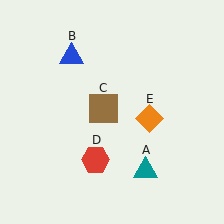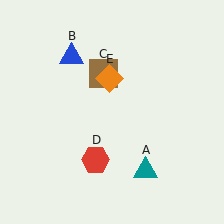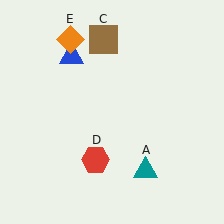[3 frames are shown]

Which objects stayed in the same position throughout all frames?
Teal triangle (object A) and blue triangle (object B) and red hexagon (object D) remained stationary.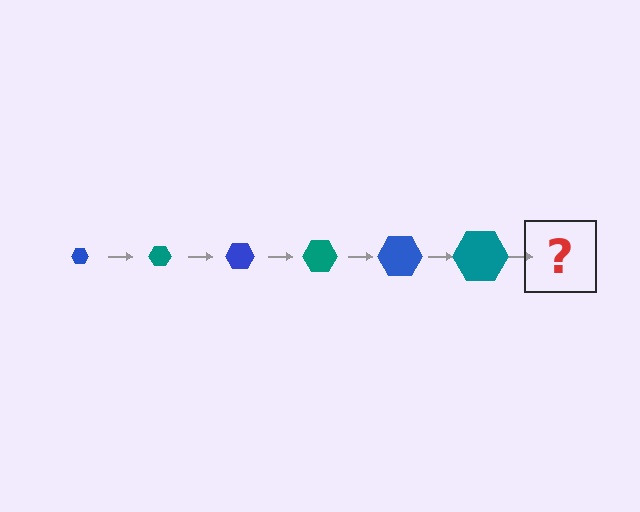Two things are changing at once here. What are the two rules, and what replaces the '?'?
The two rules are that the hexagon grows larger each step and the color cycles through blue and teal. The '?' should be a blue hexagon, larger than the previous one.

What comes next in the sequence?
The next element should be a blue hexagon, larger than the previous one.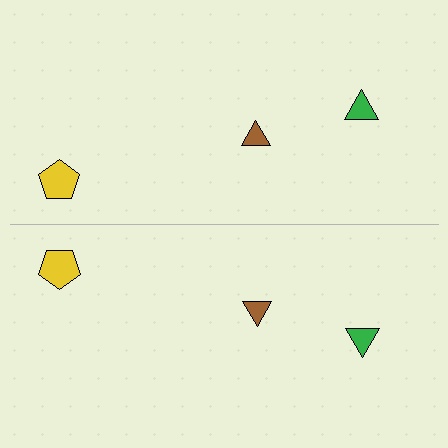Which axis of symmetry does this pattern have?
The pattern has a horizontal axis of symmetry running through the center of the image.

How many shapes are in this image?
There are 6 shapes in this image.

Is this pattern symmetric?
Yes, this pattern has bilateral (reflection) symmetry.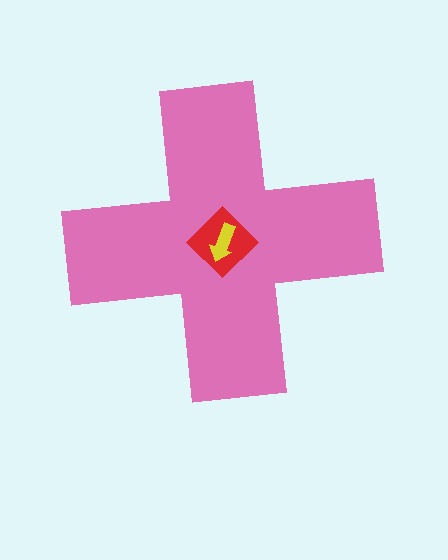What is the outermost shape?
The pink cross.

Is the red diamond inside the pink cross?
Yes.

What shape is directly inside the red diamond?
The yellow arrow.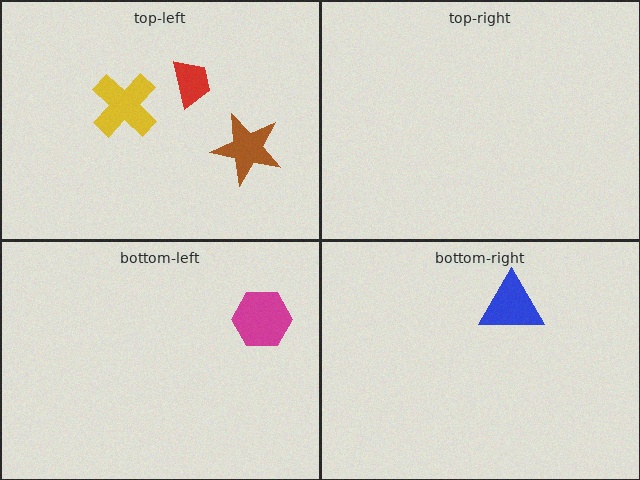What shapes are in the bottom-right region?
The blue triangle.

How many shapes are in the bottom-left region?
1.